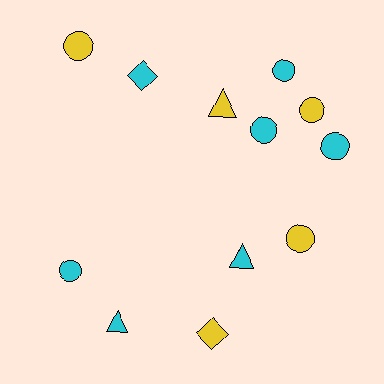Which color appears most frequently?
Cyan, with 7 objects.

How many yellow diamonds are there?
There is 1 yellow diamond.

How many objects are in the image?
There are 12 objects.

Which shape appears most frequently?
Circle, with 7 objects.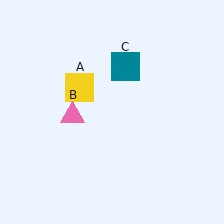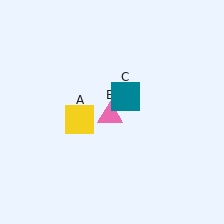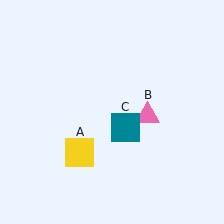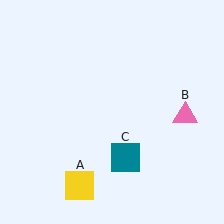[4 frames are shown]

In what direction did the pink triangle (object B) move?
The pink triangle (object B) moved right.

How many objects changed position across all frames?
3 objects changed position: yellow square (object A), pink triangle (object B), teal square (object C).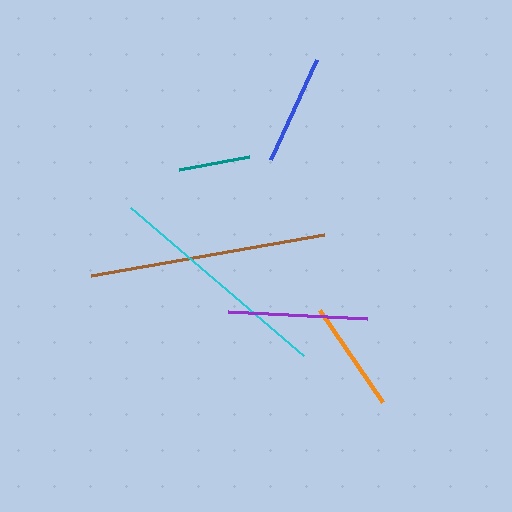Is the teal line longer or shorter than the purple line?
The purple line is longer than the teal line.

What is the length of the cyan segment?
The cyan segment is approximately 228 pixels long.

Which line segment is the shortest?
The teal line is the shortest at approximately 71 pixels.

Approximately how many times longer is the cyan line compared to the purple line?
The cyan line is approximately 1.6 times the length of the purple line.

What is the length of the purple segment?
The purple segment is approximately 139 pixels long.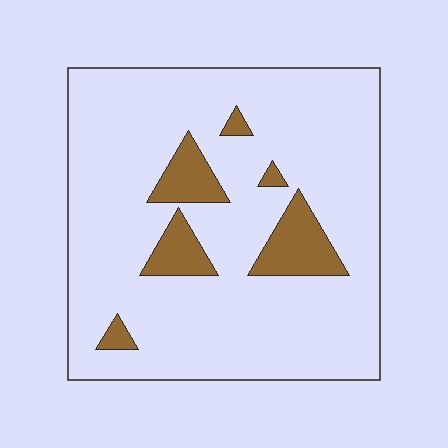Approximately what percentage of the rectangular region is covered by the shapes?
Approximately 15%.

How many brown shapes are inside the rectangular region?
6.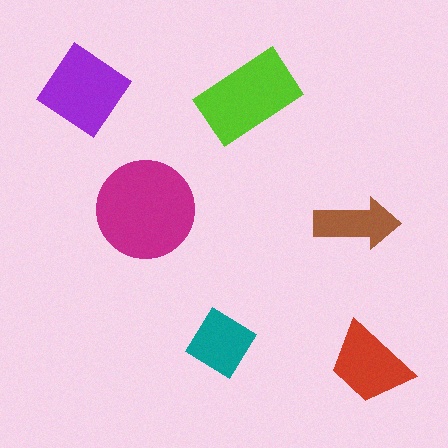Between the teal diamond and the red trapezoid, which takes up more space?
The red trapezoid.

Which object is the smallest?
The brown arrow.